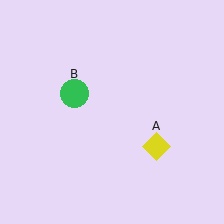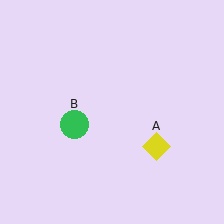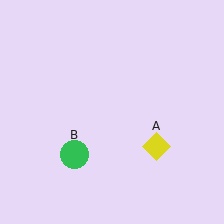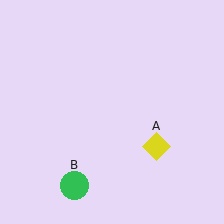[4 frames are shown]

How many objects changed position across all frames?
1 object changed position: green circle (object B).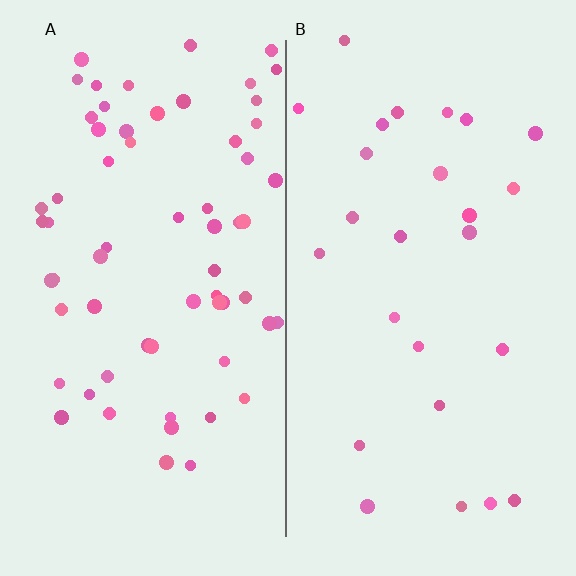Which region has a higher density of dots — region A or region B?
A (the left).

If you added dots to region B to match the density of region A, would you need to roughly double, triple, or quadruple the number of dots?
Approximately double.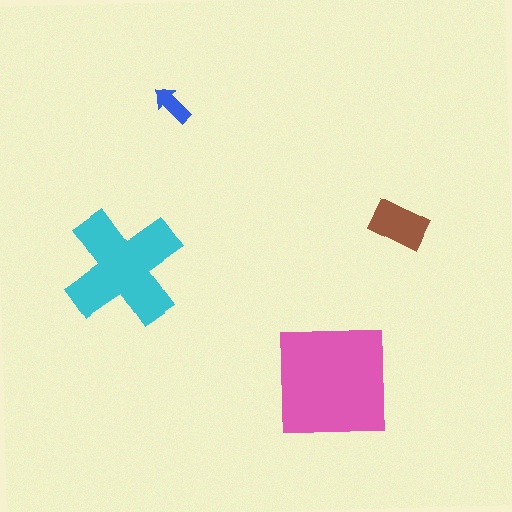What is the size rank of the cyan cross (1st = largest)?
2nd.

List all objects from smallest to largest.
The blue arrow, the brown rectangle, the cyan cross, the pink square.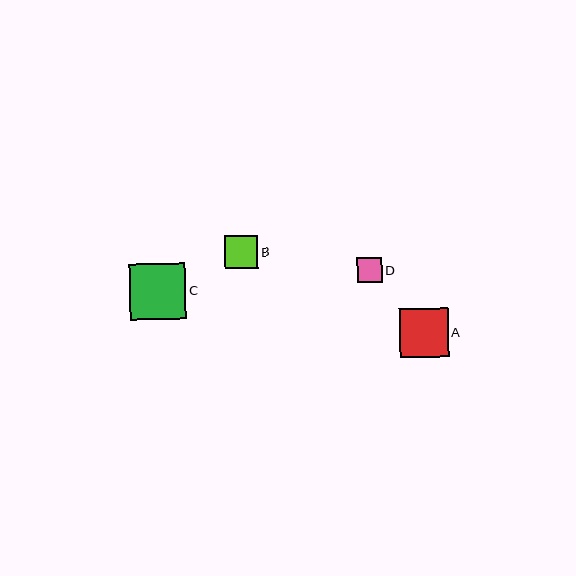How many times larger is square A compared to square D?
Square A is approximately 1.9 times the size of square D.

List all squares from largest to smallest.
From largest to smallest: C, A, B, D.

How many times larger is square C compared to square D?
Square C is approximately 2.3 times the size of square D.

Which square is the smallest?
Square D is the smallest with a size of approximately 25 pixels.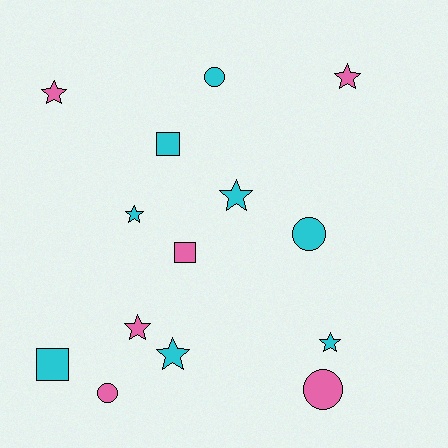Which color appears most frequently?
Cyan, with 8 objects.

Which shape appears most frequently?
Star, with 7 objects.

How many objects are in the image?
There are 14 objects.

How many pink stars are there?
There are 3 pink stars.